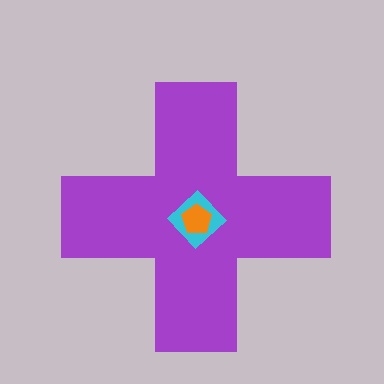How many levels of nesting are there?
3.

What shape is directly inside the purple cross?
The cyan diamond.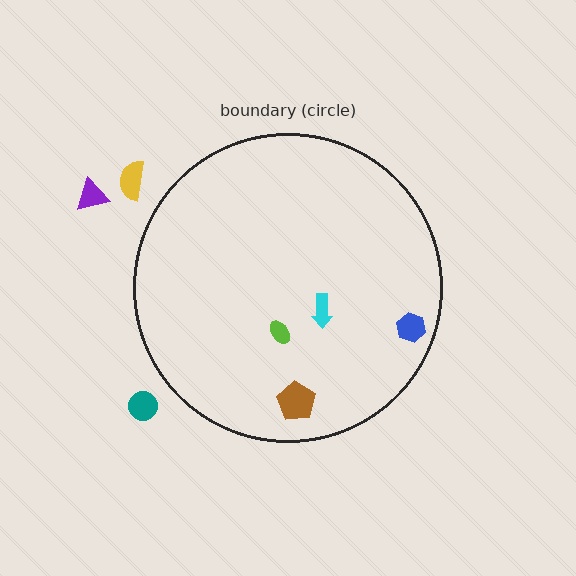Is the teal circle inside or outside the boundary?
Outside.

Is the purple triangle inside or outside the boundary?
Outside.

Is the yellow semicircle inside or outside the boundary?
Outside.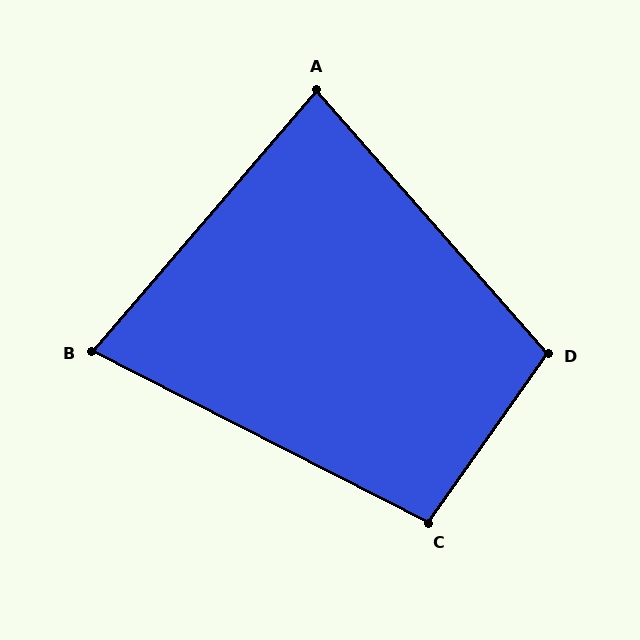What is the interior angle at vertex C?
Approximately 98 degrees (obtuse).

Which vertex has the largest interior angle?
D, at approximately 104 degrees.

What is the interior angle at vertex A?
Approximately 82 degrees (acute).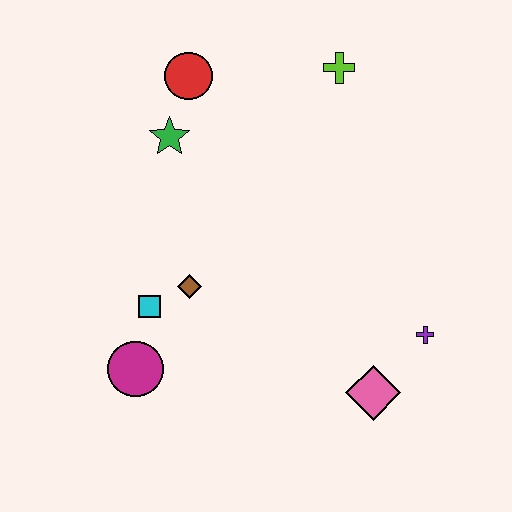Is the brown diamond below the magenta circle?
No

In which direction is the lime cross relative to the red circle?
The lime cross is to the right of the red circle.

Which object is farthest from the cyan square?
The lime cross is farthest from the cyan square.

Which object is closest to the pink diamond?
The purple cross is closest to the pink diamond.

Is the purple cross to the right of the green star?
Yes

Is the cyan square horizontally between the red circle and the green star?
No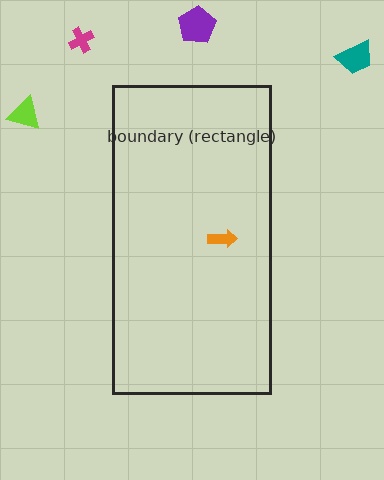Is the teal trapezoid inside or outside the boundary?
Outside.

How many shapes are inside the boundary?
1 inside, 4 outside.